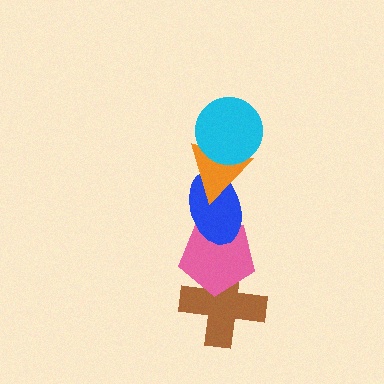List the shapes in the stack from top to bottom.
From top to bottom: the cyan circle, the orange triangle, the blue ellipse, the pink pentagon, the brown cross.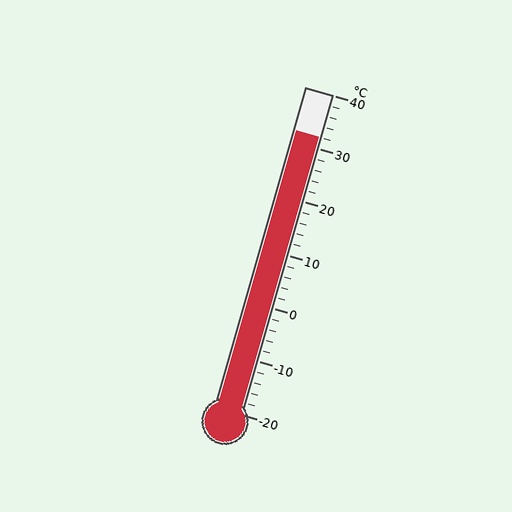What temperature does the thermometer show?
The thermometer shows approximately 32°C.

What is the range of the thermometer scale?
The thermometer scale ranges from -20°C to 40°C.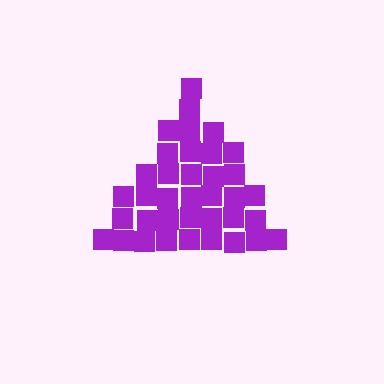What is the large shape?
The large shape is a triangle.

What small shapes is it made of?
It is made of small squares.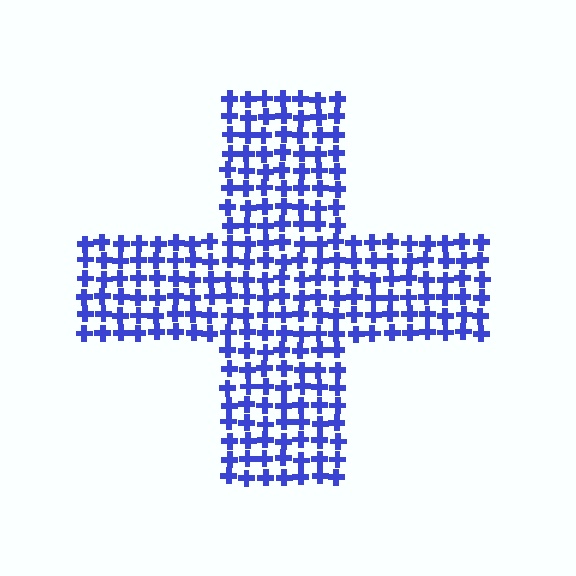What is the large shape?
The large shape is a cross.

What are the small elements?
The small elements are crosses.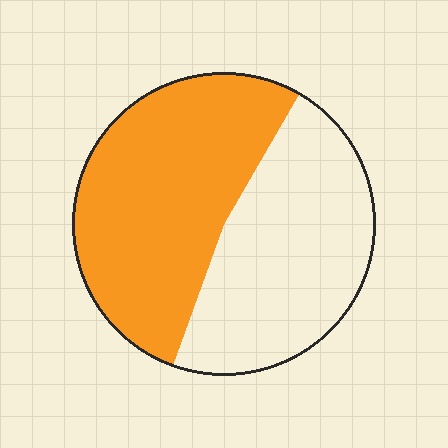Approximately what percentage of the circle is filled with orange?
Approximately 55%.